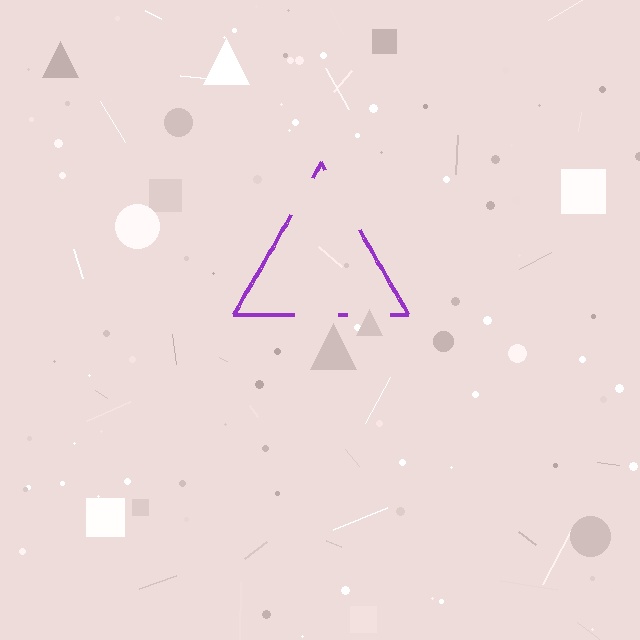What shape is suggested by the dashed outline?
The dashed outline suggests a triangle.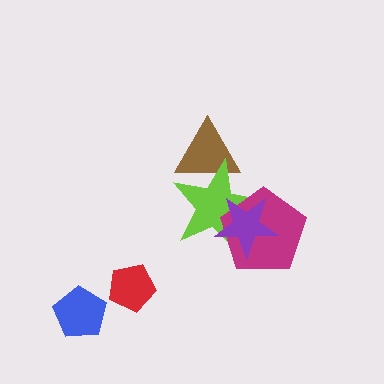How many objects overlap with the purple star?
2 objects overlap with the purple star.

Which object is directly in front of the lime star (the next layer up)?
The magenta pentagon is directly in front of the lime star.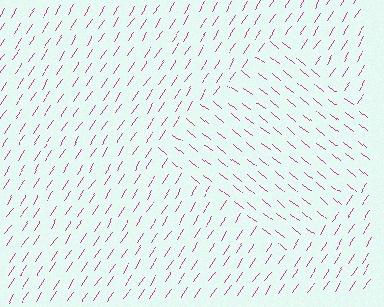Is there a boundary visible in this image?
Yes, there is a texture boundary formed by a change in line orientation.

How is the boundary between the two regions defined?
The boundary is defined purely by a change in line orientation (approximately 85 degrees difference). All lines are the same color and thickness.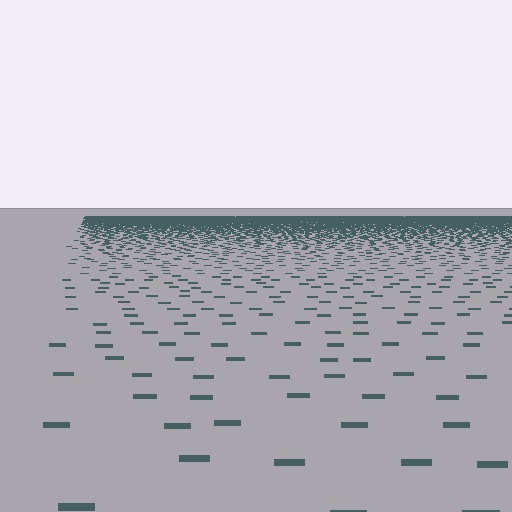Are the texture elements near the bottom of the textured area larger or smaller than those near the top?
Larger. Near the bottom, elements are closer to the viewer and appear at a bigger on-screen size.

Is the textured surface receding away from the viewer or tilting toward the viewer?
The surface is receding away from the viewer. Texture elements get smaller and denser toward the top.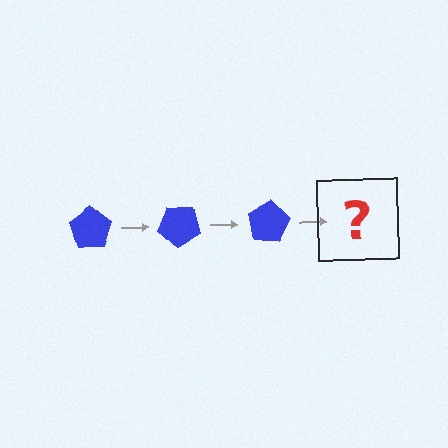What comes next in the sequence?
The next element should be a blue pentagon rotated 120 degrees.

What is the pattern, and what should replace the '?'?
The pattern is that the pentagon rotates 40 degrees each step. The '?' should be a blue pentagon rotated 120 degrees.